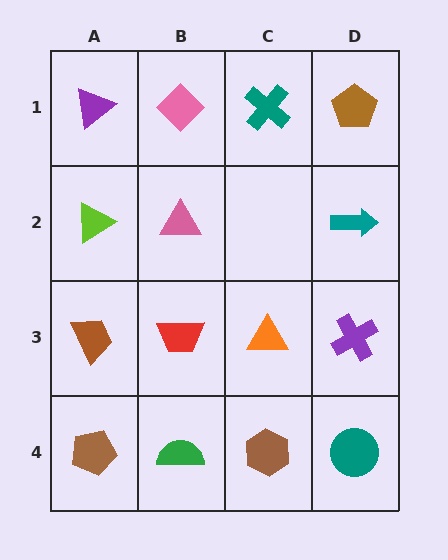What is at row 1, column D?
A brown pentagon.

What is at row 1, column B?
A pink diamond.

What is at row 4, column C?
A brown hexagon.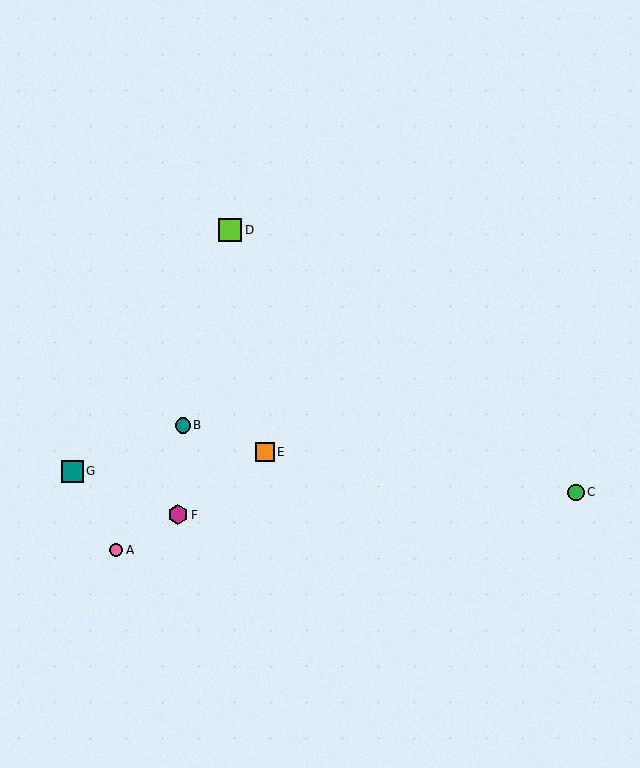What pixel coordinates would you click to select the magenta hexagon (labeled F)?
Click at (178, 515) to select the magenta hexagon F.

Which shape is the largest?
The lime square (labeled D) is the largest.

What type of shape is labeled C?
Shape C is a green circle.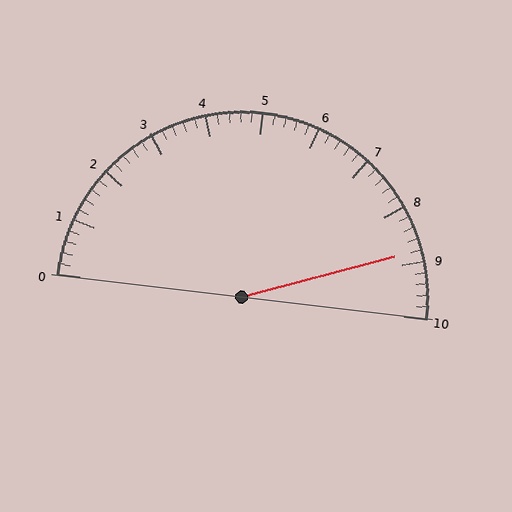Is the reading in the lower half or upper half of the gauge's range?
The reading is in the upper half of the range (0 to 10).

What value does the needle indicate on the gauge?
The needle indicates approximately 8.8.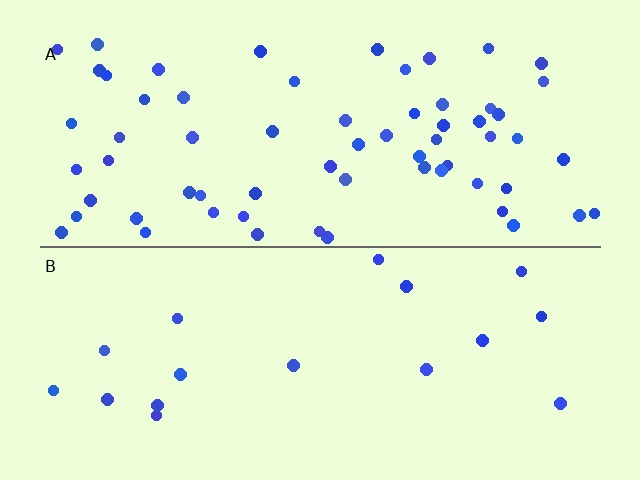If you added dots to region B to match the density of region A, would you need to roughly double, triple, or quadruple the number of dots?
Approximately quadruple.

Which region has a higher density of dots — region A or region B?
A (the top).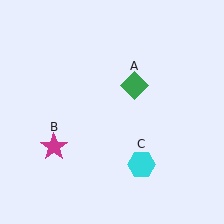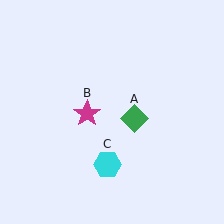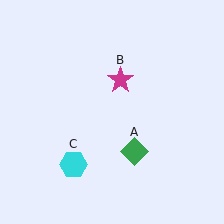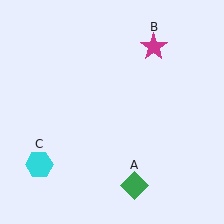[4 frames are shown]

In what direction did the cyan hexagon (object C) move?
The cyan hexagon (object C) moved left.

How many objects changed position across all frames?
3 objects changed position: green diamond (object A), magenta star (object B), cyan hexagon (object C).